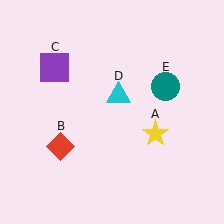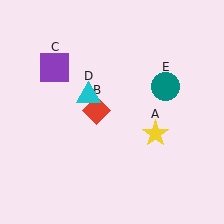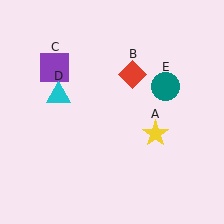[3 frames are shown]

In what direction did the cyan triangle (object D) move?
The cyan triangle (object D) moved left.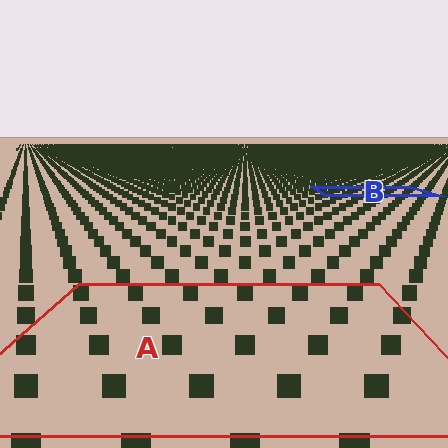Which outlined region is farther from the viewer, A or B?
Region B is farther from the viewer — the texture elements inside it appear smaller and more densely packed.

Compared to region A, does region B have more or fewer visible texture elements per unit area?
Region B has more texture elements per unit area — they are packed more densely because it is farther away.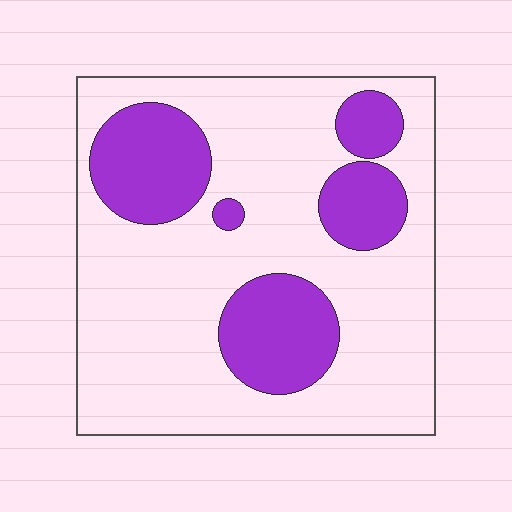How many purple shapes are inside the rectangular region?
5.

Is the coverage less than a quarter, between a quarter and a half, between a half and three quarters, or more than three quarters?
Between a quarter and a half.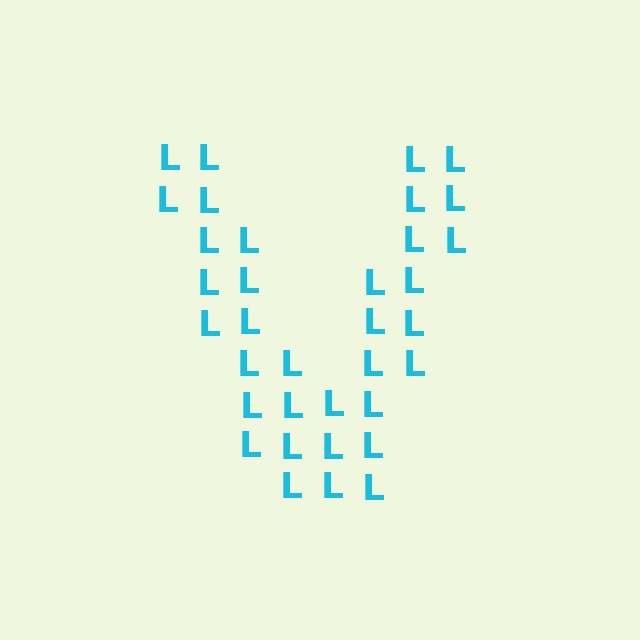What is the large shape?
The large shape is the letter V.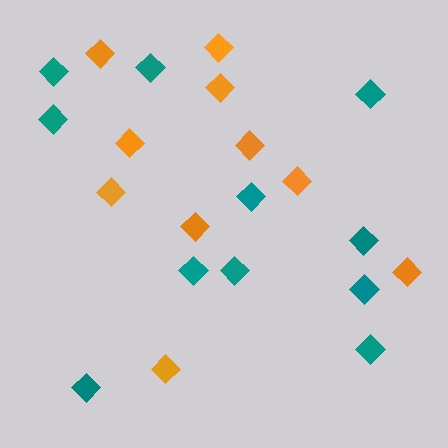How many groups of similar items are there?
There are 2 groups: one group of teal diamonds (11) and one group of orange diamonds (10).